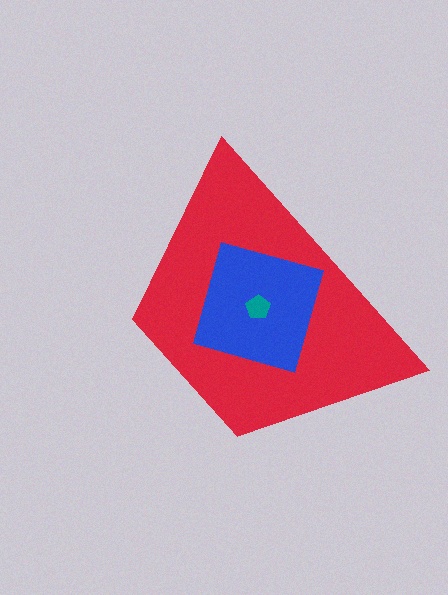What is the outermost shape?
The red trapezoid.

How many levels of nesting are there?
3.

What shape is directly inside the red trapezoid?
The blue square.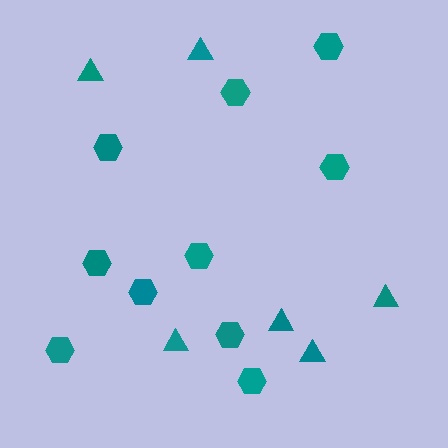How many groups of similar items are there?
There are 2 groups: one group of hexagons (10) and one group of triangles (6).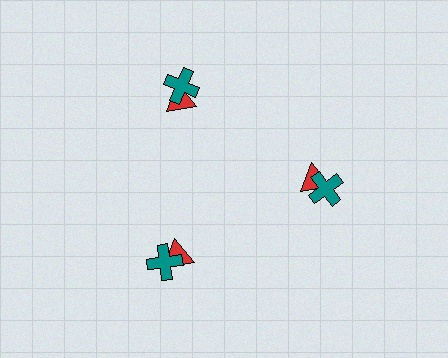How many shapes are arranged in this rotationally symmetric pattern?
There are 6 shapes, arranged in 3 groups of 2.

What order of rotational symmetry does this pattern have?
This pattern has 3-fold rotational symmetry.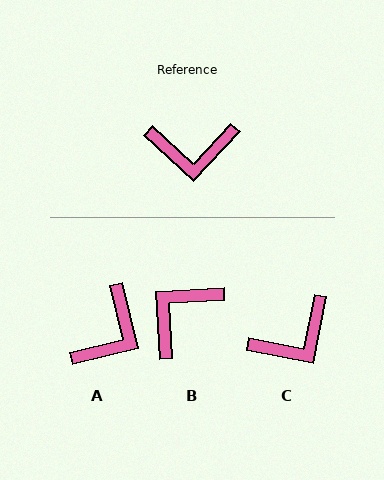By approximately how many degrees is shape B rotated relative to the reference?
Approximately 134 degrees clockwise.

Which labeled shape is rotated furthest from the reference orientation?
B, about 134 degrees away.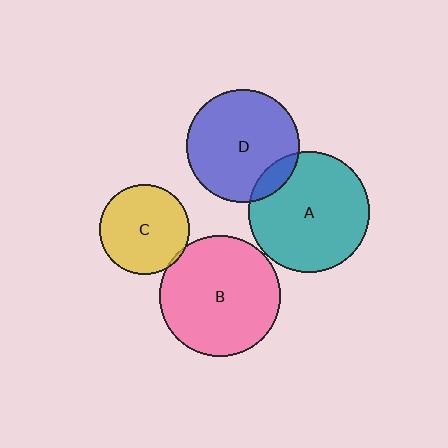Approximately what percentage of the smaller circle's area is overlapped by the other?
Approximately 10%.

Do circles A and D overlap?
Yes.